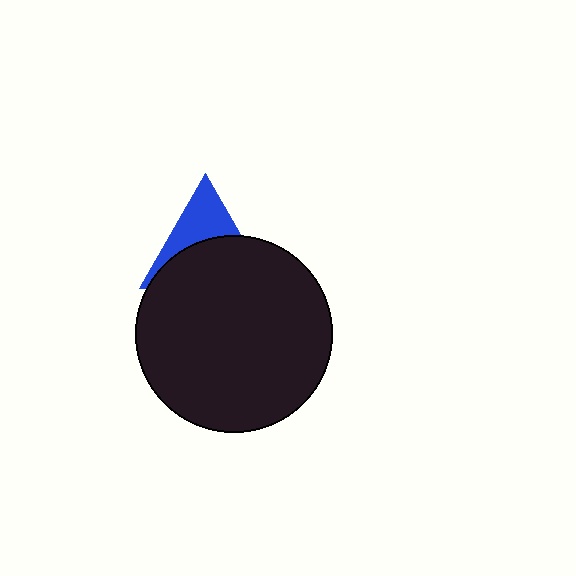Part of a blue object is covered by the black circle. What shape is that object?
It is a triangle.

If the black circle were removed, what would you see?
You would see the complete blue triangle.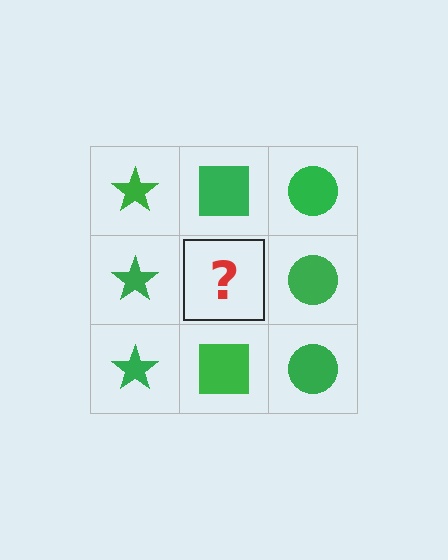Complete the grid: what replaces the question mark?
The question mark should be replaced with a green square.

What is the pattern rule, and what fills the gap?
The rule is that each column has a consistent shape. The gap should be filled with a green square.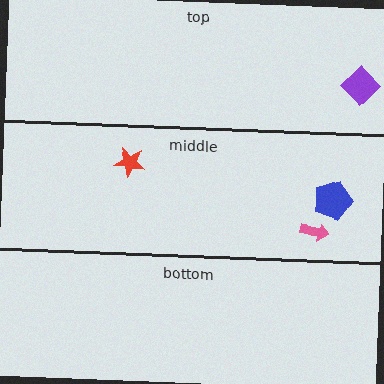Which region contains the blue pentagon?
The middle region.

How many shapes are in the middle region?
3.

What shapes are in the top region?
The purple diamond.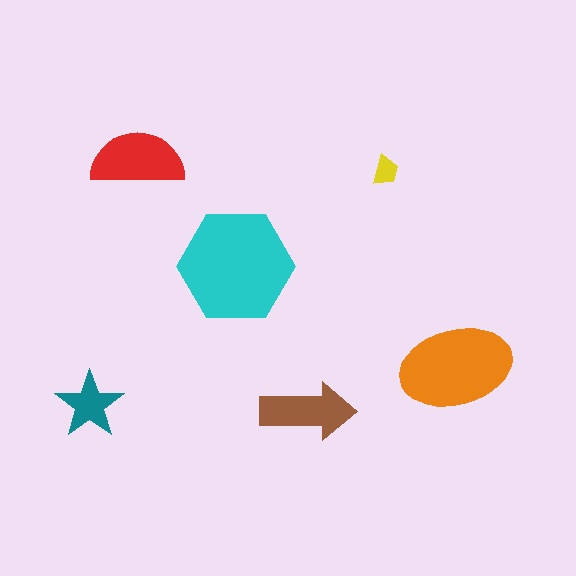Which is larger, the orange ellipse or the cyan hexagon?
The cyan hexagon.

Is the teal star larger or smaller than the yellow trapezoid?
Larger.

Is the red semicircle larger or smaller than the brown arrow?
Larger.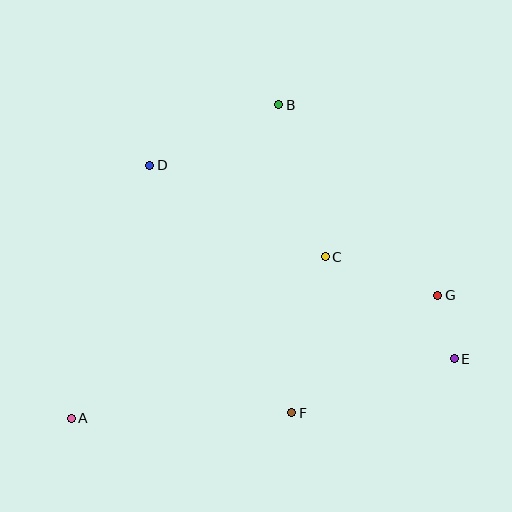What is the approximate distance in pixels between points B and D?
The distance between B and D is approximately 143 pixels.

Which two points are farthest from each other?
Points A and E are farthest from each other.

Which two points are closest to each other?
Points E and G are closest to each other.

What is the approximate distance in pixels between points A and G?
The distance between A and G is approximately 387 pixels.